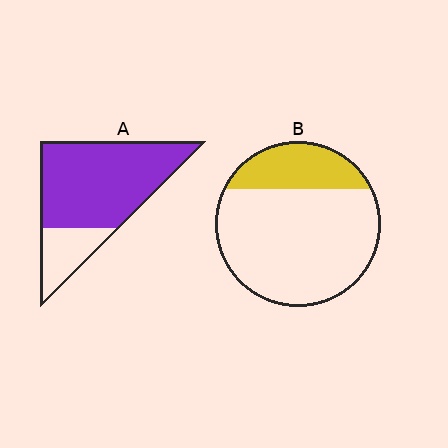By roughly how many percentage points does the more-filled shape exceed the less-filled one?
By roughly 55 percentage points (A over B).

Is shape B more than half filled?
No.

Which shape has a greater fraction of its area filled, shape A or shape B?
Shape A.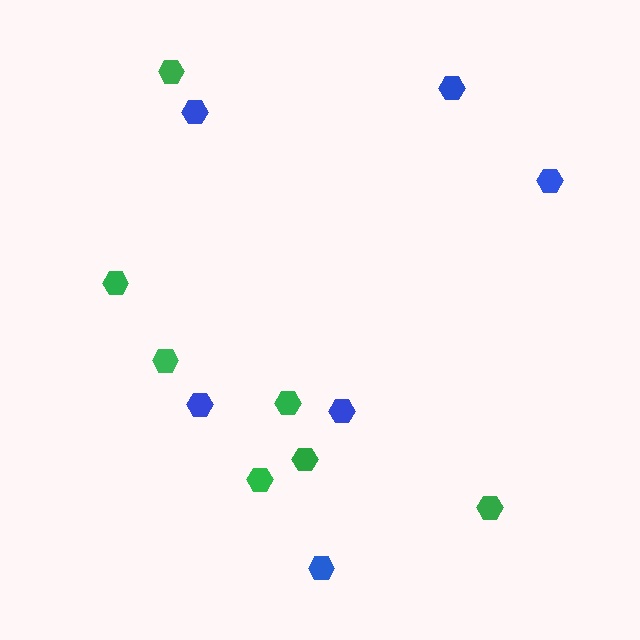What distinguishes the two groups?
There are 2 groups: one group of green hexagons (7) and one group of blue hexagons (6).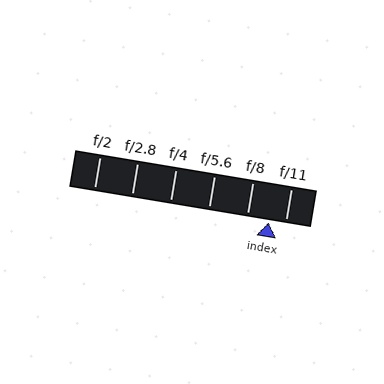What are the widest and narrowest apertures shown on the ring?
The widest aperture shown is f/2 and the narrowest is f/11.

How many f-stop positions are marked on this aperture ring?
There are 6 f-stop positions marked.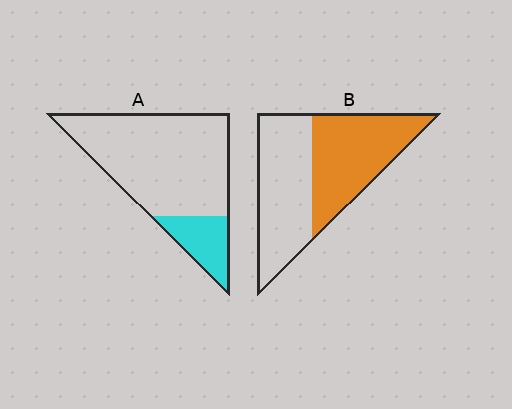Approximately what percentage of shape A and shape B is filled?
A is approximately 20% and B is approximately 50%.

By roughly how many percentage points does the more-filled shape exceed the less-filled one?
By roughly 30 percentage points (B over A).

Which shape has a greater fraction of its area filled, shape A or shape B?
Shape B.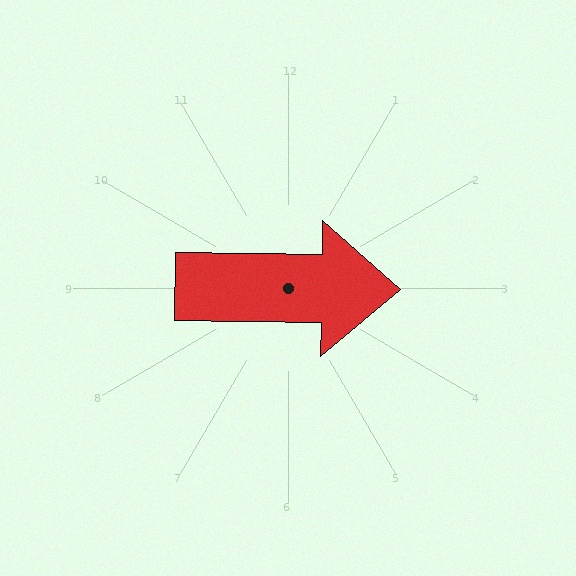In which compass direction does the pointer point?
East.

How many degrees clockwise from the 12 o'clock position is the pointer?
Approximately 91 degrees.